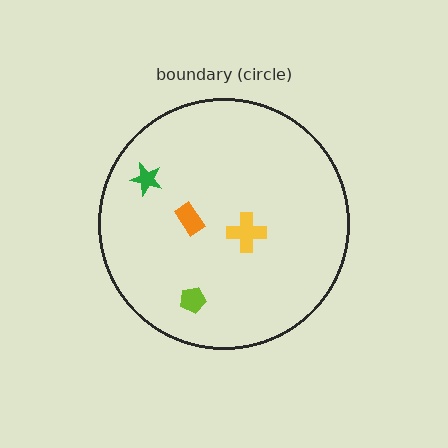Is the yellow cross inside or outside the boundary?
Inside.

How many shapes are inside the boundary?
4 inside, 0 outside.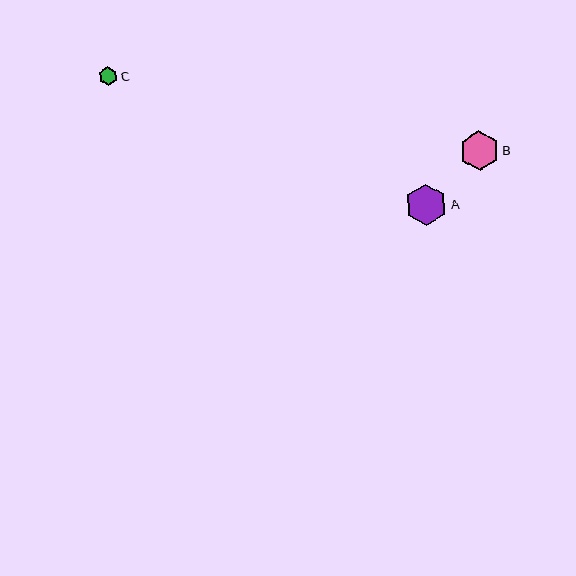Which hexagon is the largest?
Hexagon A is the largest with a size of approximately 42 pixels.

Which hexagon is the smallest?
Hexagon C is the smallest with a size of approximately 19 pixels.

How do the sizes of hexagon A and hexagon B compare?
Hexagon A and hexagon B are approximately the same size.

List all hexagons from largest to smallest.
From largest to smallest: A, B, C.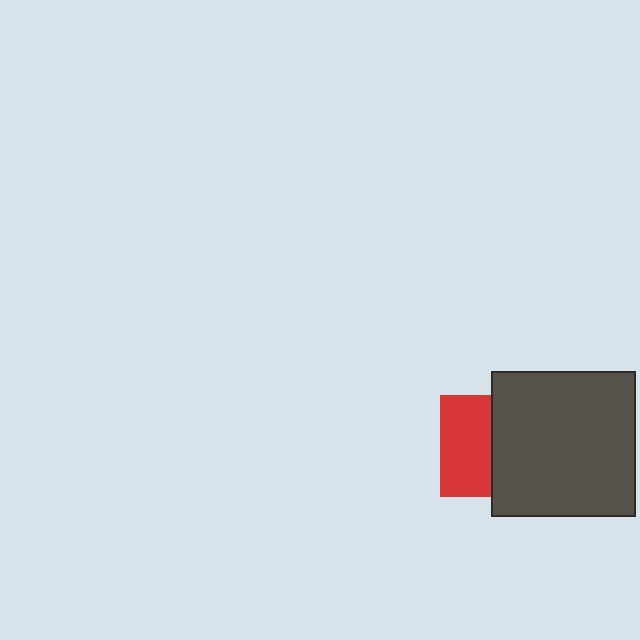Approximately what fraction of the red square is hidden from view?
Roughly 49% of the red square is hidden behind the dark gray rectangle.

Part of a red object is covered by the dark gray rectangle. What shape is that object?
It is a square.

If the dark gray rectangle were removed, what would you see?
You would see the complete red square.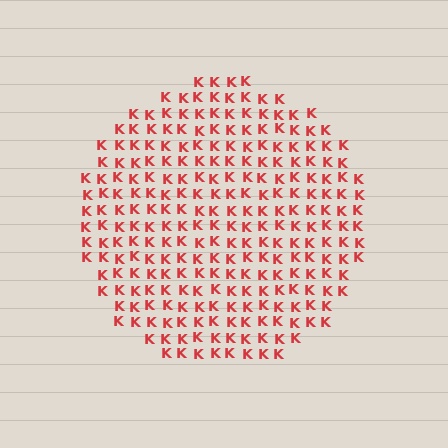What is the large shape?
The large shape is a circle.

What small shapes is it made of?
It is made of small letter K's.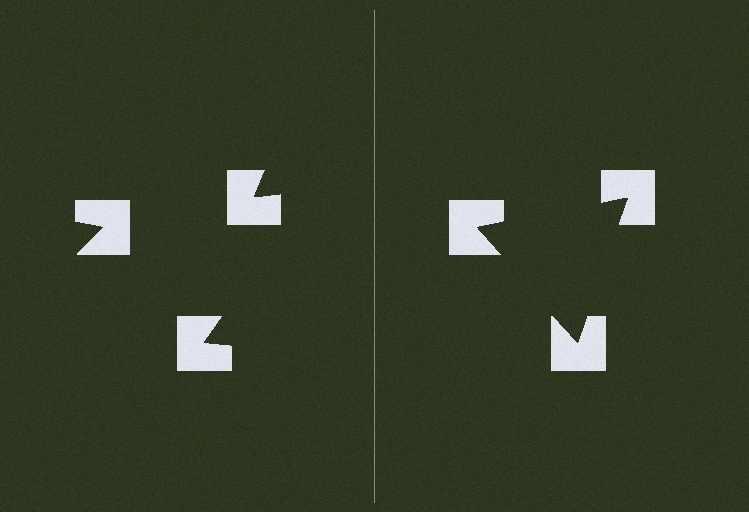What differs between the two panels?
The notched squares are positioned identically on both sides; only the wedge orientations differ. On the right they align to a triangle; on the left they are misaligned.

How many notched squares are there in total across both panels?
6 — 3 on each side.